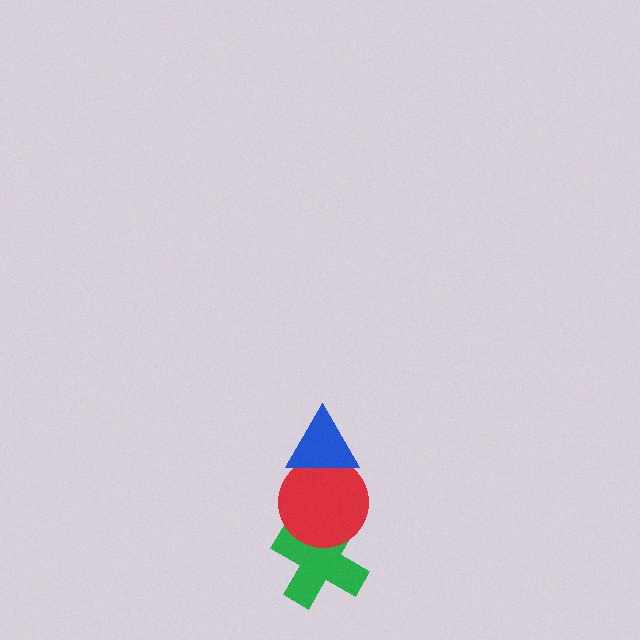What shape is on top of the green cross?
The red circle is on top of the green cross.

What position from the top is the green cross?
The green cross is 3rd from the top.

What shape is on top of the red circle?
The blue triangle is on top of the red circle.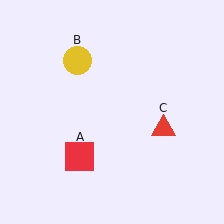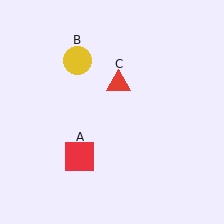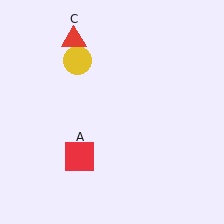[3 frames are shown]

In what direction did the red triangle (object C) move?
The red triangle (object C) moved up and to the left.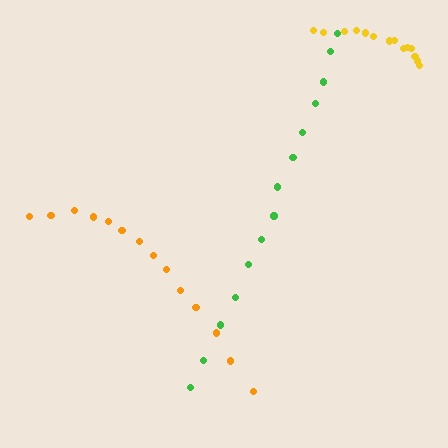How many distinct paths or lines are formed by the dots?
There are 3 distinct paths.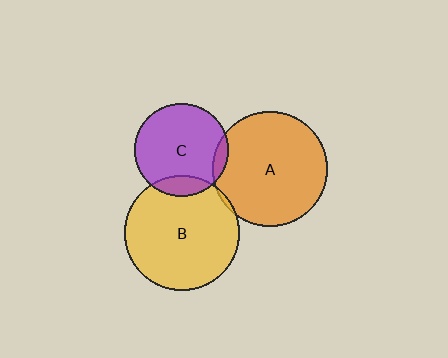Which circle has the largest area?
Circle B (yellow).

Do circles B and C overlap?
Yes.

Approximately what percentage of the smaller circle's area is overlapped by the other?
Approximately 15%.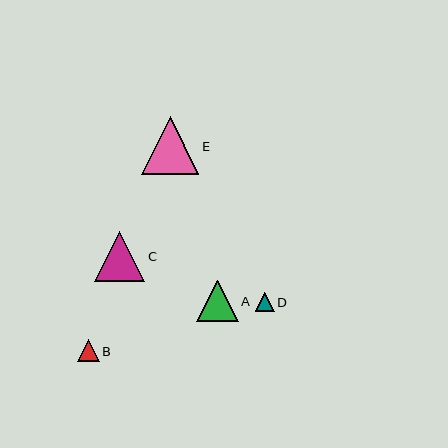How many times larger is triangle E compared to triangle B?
Triangle E is approximately 2.6 times the size of triangle B.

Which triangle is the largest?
Triangle E is the largest with a size of approximately 57 pixels.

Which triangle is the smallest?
Triangle D is the smallest with a size of approximately 19 pixels.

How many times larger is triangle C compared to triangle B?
Triangle C is approximately 2.3 times the size of triangle B.